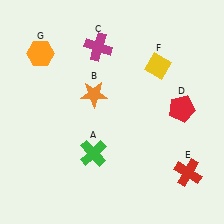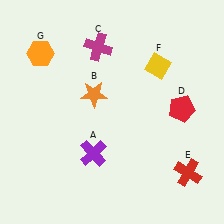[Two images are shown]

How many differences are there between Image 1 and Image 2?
There is 1 difference between the two images.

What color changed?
The cross (A) changed from green in Image 1 to purple in Image 2.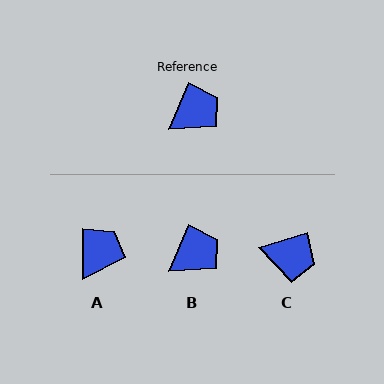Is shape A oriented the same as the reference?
No, it is off by about 23 degrees.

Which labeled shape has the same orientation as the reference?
B.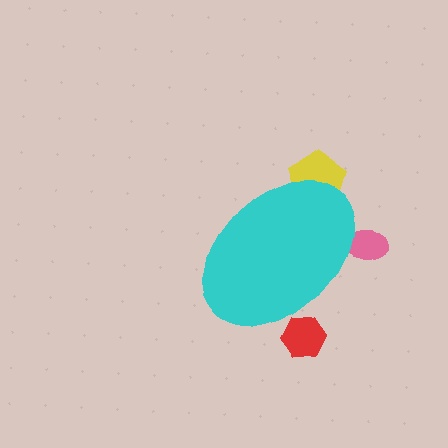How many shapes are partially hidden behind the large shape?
3 shapes are partially hidden.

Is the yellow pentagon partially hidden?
Yes, the yellow pentagon is partially hidden behind the cyan ellipse.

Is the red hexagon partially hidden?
Yes, the red hexagon is partially hidden behind the cyan ellipse.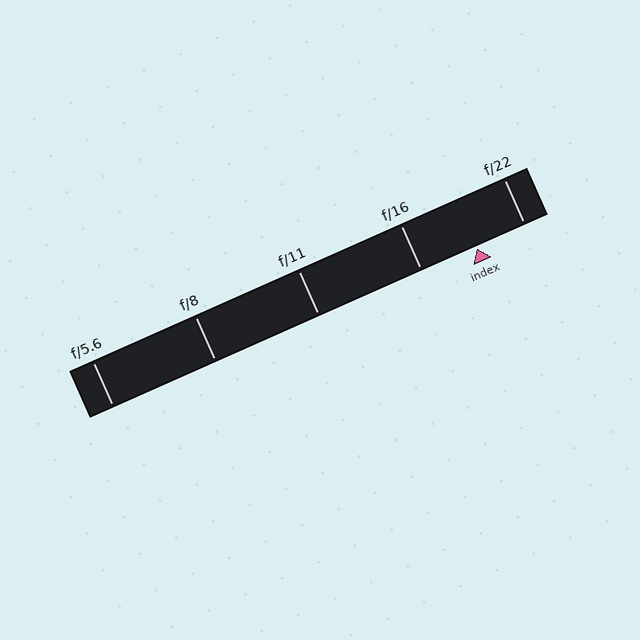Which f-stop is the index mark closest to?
The index mark is closest to f/22.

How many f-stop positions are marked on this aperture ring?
There are 5 f-stop positions marked.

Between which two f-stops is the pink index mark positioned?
The index mark is between f/16 and f/22.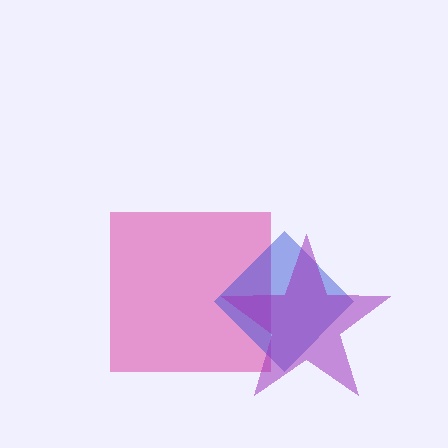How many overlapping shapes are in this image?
There are 3 overlapping shapes in the image.